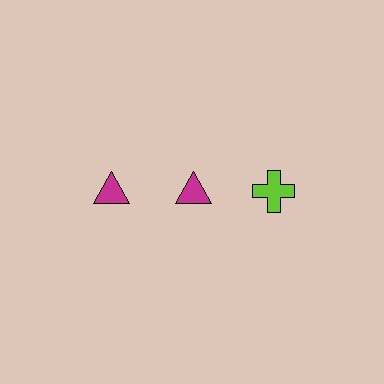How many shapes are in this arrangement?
There are 3 shapes arranged in a grid pattern.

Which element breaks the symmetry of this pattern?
The lime cross in the top row, center column breaks the symmetry. All other shapes are magenta triangles.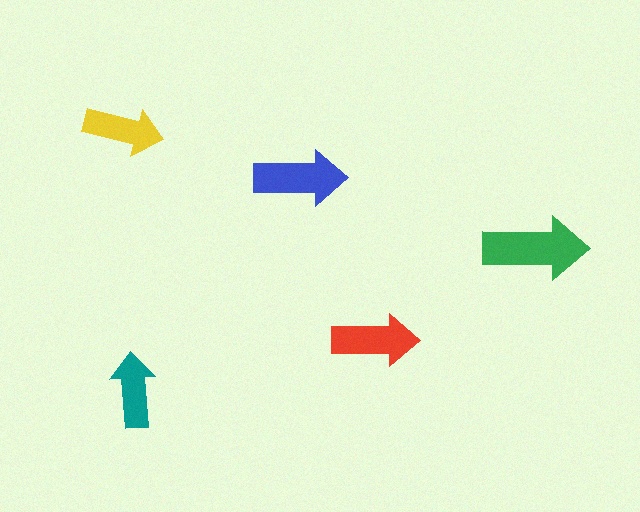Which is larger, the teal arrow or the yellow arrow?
The yellow one.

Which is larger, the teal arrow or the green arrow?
The green one.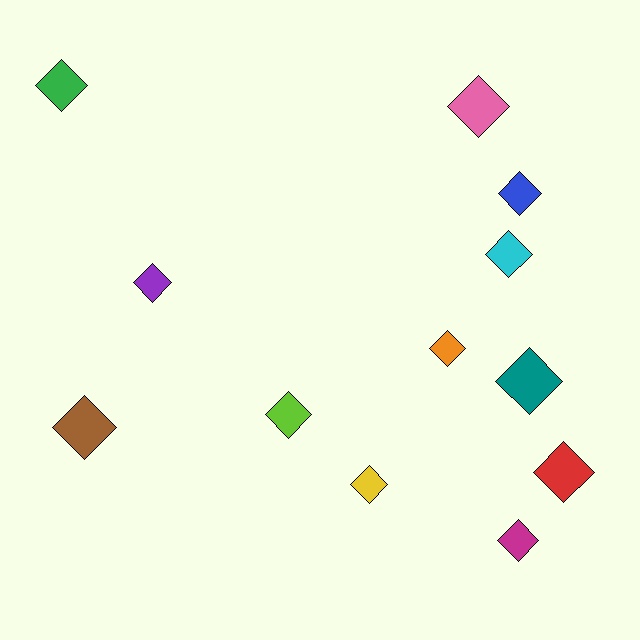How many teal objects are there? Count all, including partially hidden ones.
There is 1 teal object.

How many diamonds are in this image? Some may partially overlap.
There are 12 diamonds.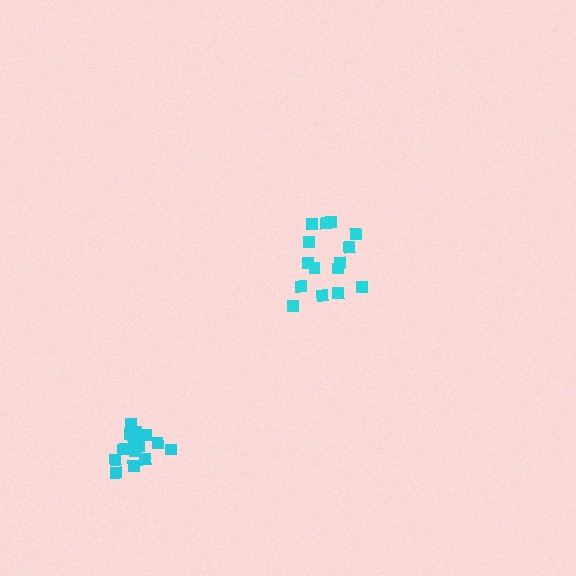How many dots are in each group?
Group 1: 15 dots, Group 2: 15 dots (30 total).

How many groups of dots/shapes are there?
There are 2 groups.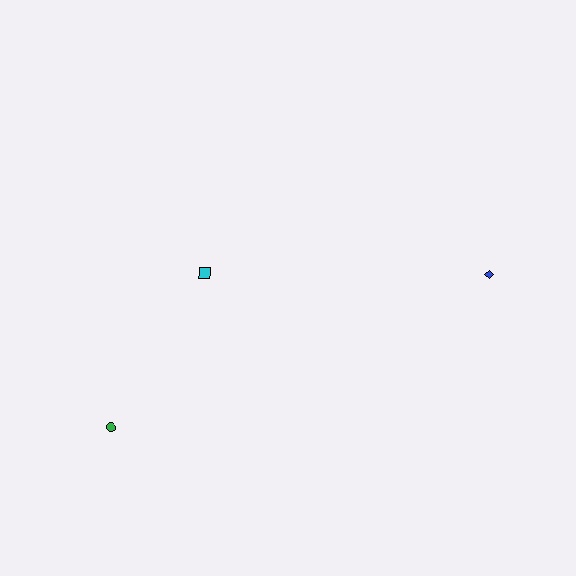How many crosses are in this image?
There are no crosses.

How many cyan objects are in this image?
There is 1 cyan object.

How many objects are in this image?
There are 3 objects.